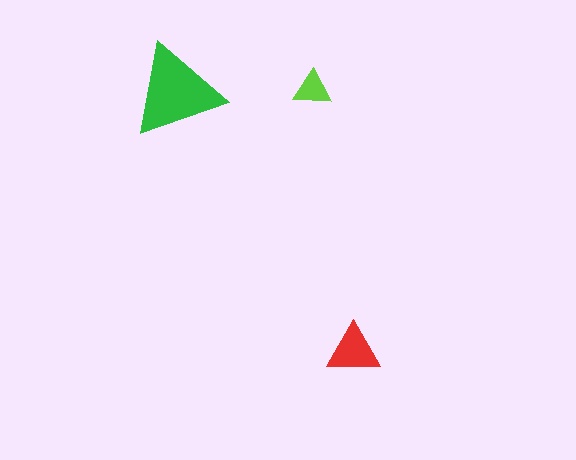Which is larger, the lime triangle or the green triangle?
The green one.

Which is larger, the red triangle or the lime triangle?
The red one.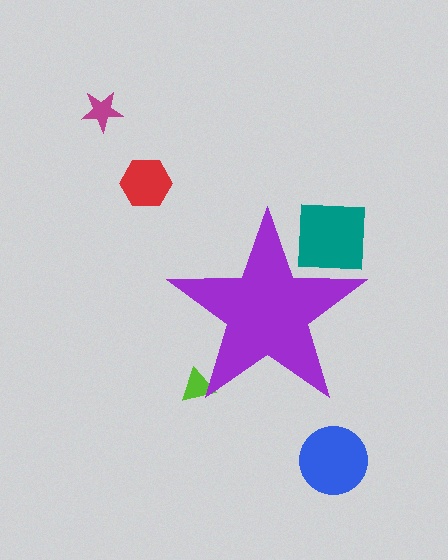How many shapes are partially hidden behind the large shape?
2 shapes are partially hidden.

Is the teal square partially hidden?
Yes, the teal square is partially hidden behind the purple star.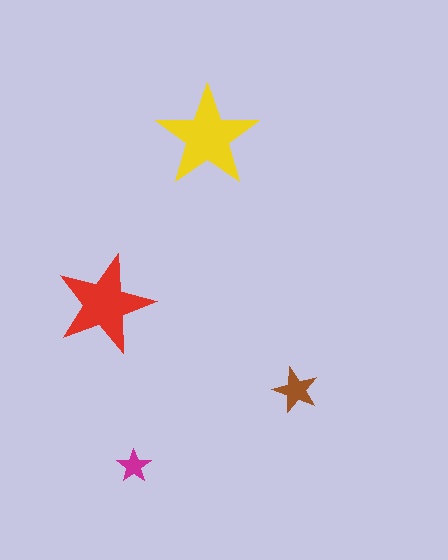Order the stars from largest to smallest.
the yellow one, the red one, the brown one, the magenta one.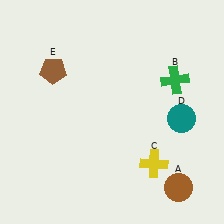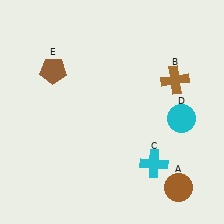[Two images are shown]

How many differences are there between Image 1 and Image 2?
There are 3 differences between the two images.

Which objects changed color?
B changed from green to brown. C changed from yellow to cyan. D changed from teal to cyan.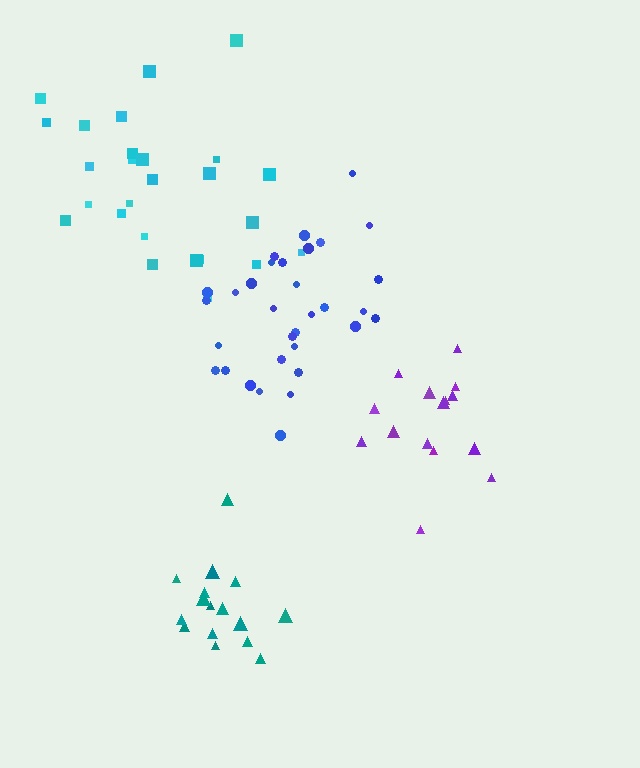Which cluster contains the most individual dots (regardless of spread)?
Blue (32).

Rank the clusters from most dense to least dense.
blue, teal, purple, cyan.